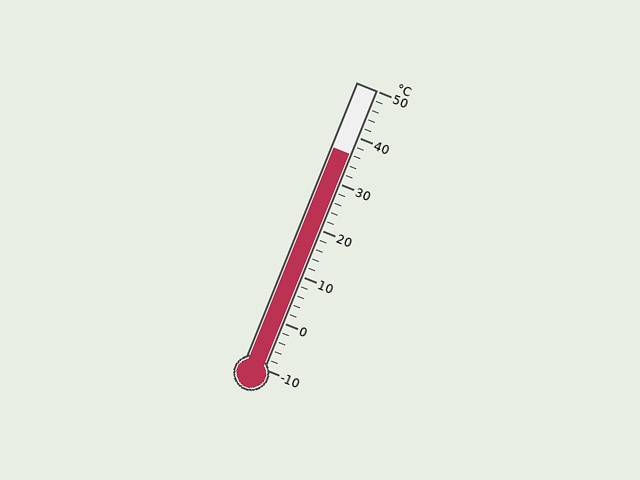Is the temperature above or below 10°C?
The temperature is above 10°C.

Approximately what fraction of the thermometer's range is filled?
The thermometer is filled to approximately 75% of its range.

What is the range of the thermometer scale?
The thermometer scale ranges from -10°C to 50°C.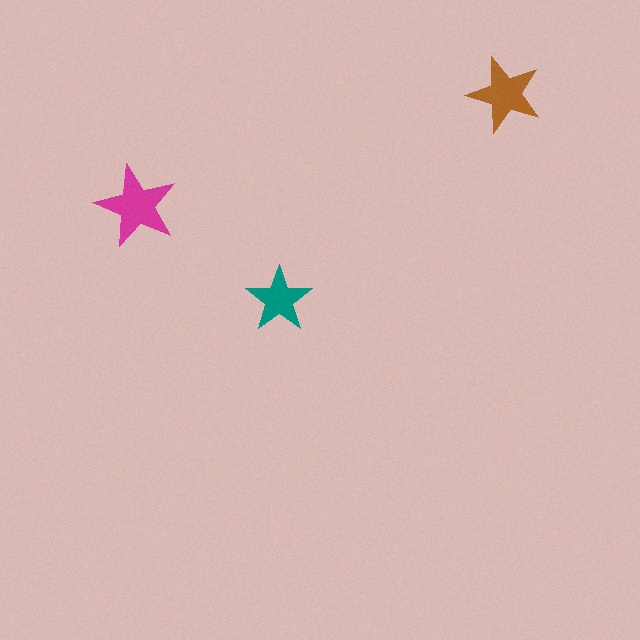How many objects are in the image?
There are 3 objects in the image.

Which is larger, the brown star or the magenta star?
The magenta one.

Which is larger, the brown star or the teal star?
The brown one.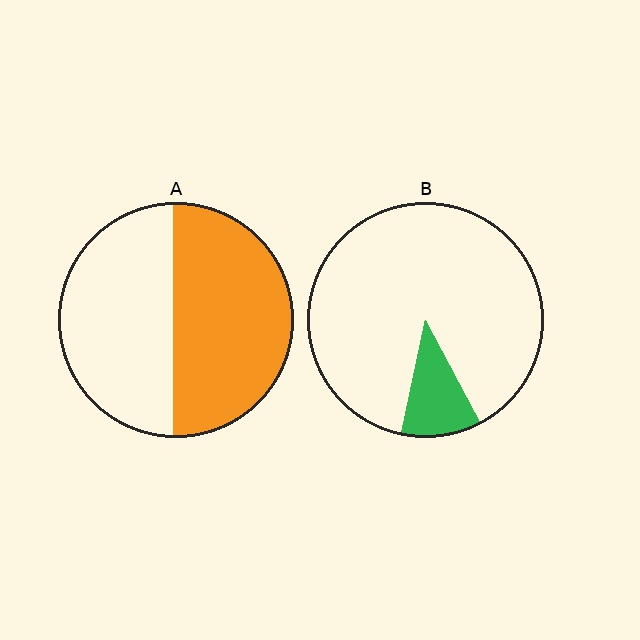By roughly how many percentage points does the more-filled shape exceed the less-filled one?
By roughly 40 percentage points (A over B).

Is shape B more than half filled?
No.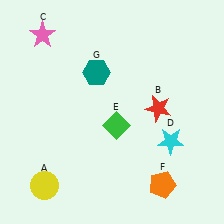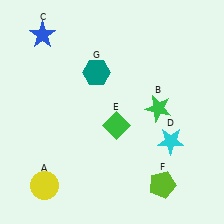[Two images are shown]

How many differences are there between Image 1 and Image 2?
There are 3 differences between the two images.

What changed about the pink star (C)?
In Image 1, C is pink. In Image 2, it changed to blue.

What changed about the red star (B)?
In Image 1, B is red. In Image 2, it changed to green.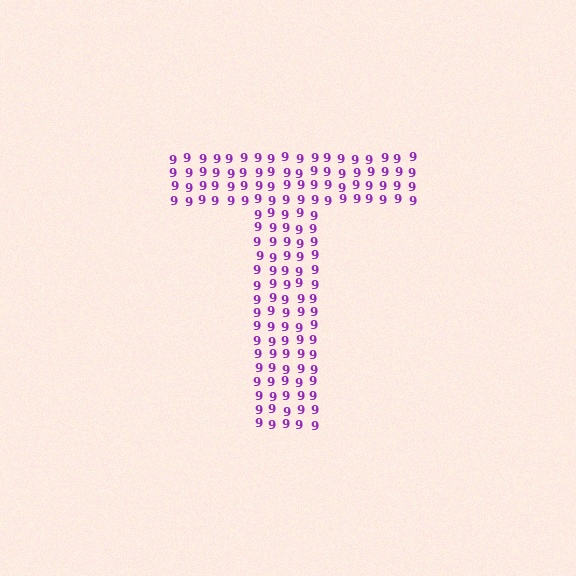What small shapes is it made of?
It is made of small digit 9's.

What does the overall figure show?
The overall figure shows the letter T.